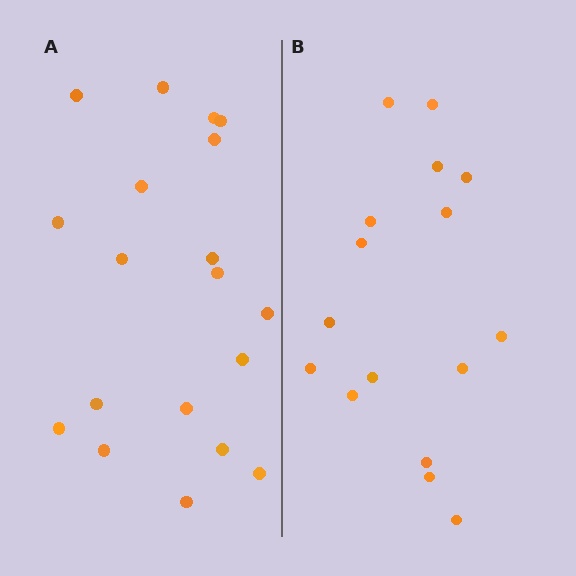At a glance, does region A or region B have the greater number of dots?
Region A (the left region) has more dots.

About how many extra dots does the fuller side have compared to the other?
Region A has just a few more — roughly 2 or 3 more dots than region B.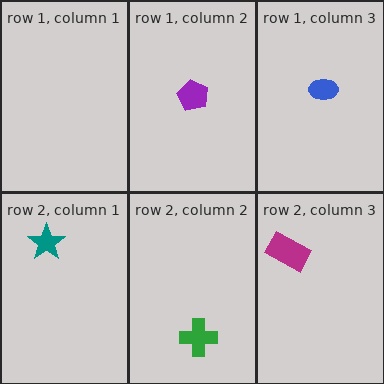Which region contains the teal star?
The row 2, column 1 region.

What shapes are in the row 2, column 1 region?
The teal star.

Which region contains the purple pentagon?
The row 1, column 2 region.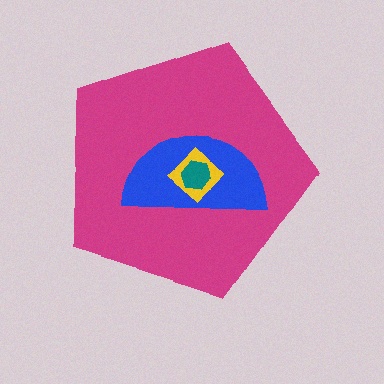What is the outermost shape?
The magenta pentagon.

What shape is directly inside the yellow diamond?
The teal hexagon.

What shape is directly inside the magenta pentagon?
The blue semicircle.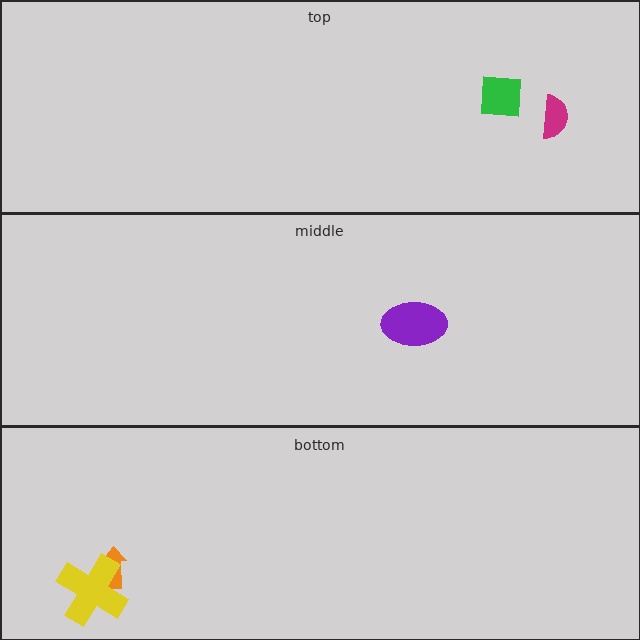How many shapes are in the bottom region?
2.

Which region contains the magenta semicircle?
The top region.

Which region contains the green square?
The top region.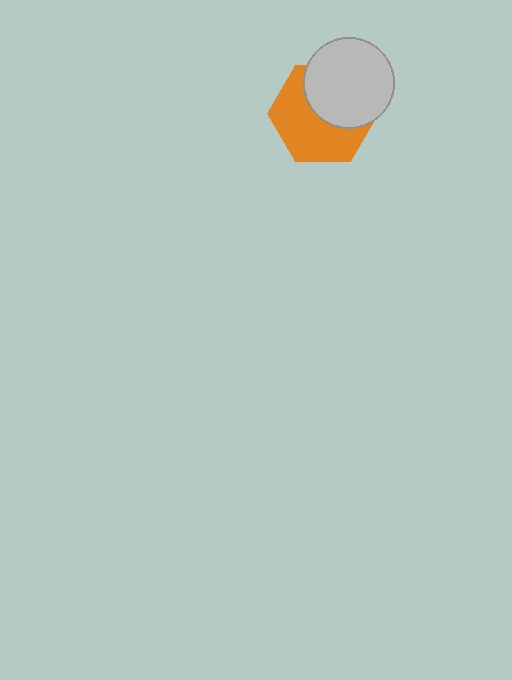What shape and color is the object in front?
The object in front is a light gray circle.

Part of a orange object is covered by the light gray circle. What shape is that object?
It is a hexagon.